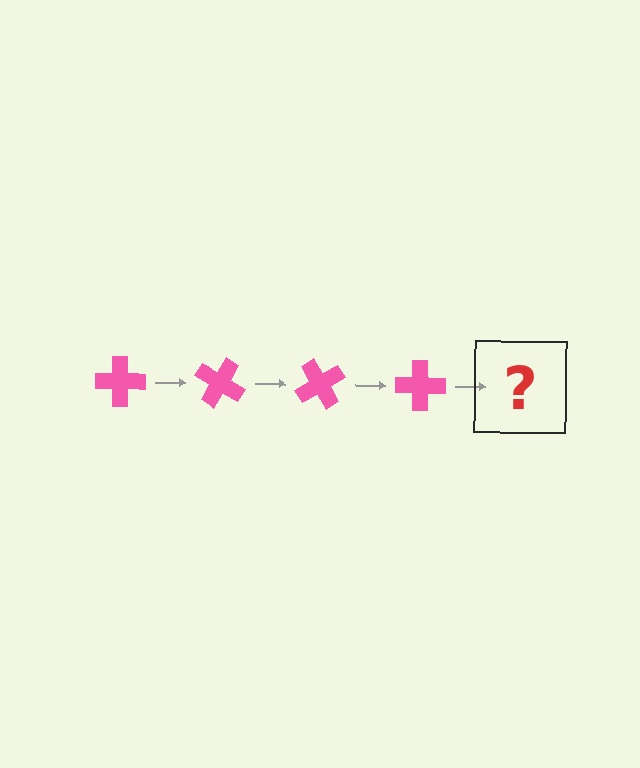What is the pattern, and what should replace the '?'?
The pattern is that the cross rotates 30 degrees each step. The '?' should be a pink cross rotated 120 degrees.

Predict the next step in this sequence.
The next step is a pink cross rotated 120 degrees.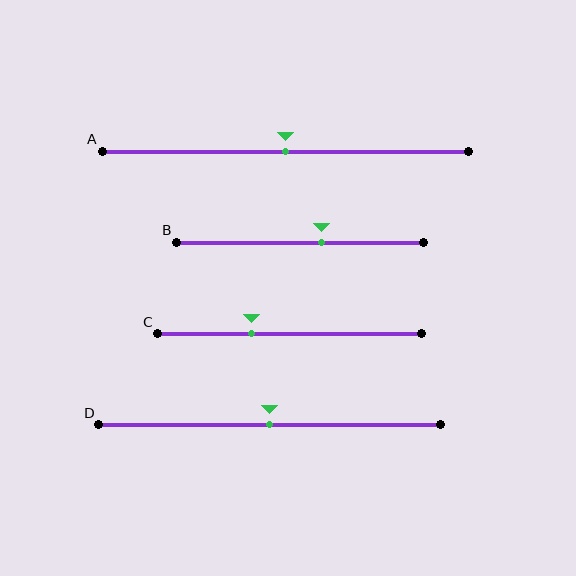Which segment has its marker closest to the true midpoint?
Segment A has its marker closest to the true midpoint.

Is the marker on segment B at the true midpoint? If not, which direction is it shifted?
No, the marker on segment B is shifted to the right by about 9% of the segment length.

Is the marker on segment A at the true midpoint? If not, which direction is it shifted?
Yes, the marker on segment A is at the true midpoint.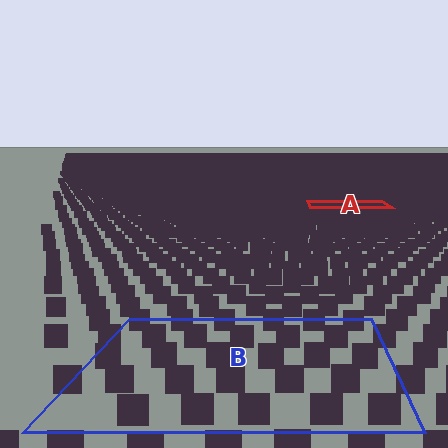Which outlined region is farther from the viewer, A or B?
Region A is farther from the viewer — the texture elements inside it appear smaller and more densely packed.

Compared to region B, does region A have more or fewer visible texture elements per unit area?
Region A has more texture elements per unit area — they are packed more densely because it is farther away.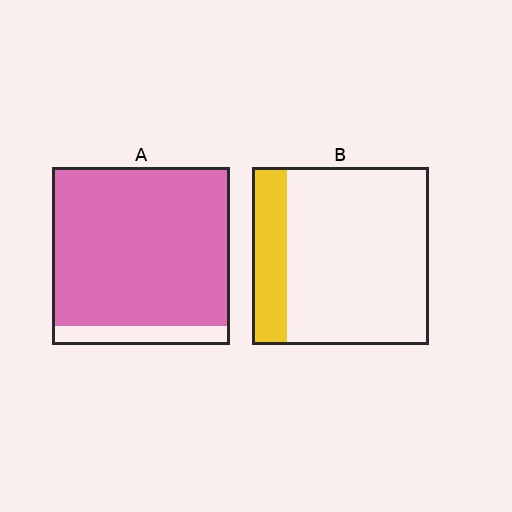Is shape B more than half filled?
No.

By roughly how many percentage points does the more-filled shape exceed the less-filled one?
By roughly 70 percentage points (A over B).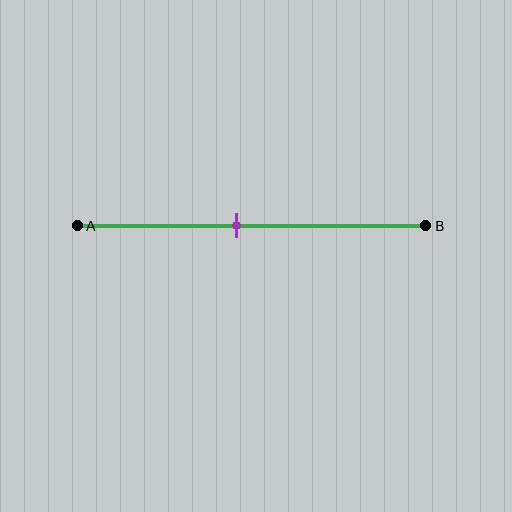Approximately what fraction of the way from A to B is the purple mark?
The purple mark is approximately 45% of the way from A to B.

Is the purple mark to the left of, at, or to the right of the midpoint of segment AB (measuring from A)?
The purple mark is to the left of the midpoint of segment AB.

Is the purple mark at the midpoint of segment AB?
No, the mark is at about 45% from A, not at the 50% midpoint.